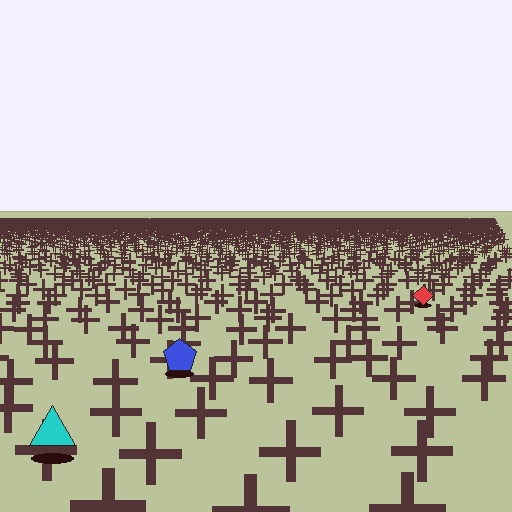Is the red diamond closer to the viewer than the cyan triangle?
No. The cyan triangle is closer — you can tell from the texture gradient: the ground texture is coarser near it.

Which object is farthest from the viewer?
The red diamond is farthest from the viewer. It appears smaller and the ground texture around it is denser.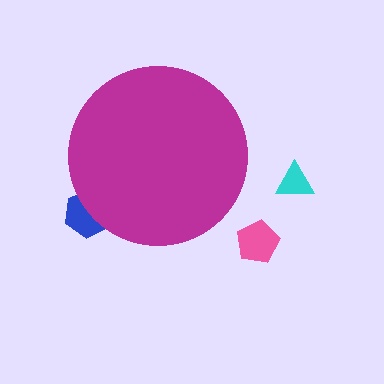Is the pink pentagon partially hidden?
No, the pink pentagon is fully visible.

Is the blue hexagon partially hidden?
Yes, the blue hexagon is partially hidden behind the magenta circle.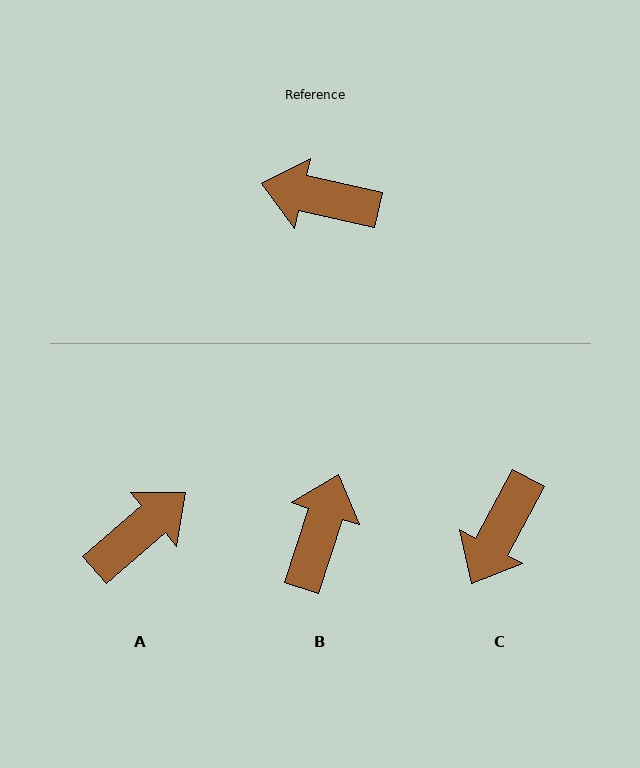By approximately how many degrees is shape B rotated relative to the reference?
Approximately 95 degrees clockwise.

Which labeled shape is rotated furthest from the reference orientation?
A, about 127 degrees away.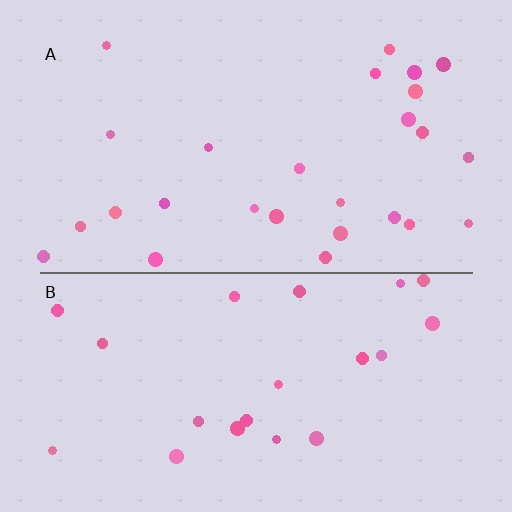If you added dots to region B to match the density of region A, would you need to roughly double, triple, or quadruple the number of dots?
Approximately double.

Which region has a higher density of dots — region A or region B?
A (the top).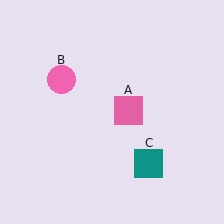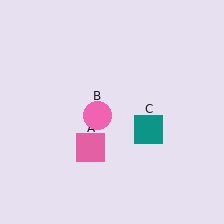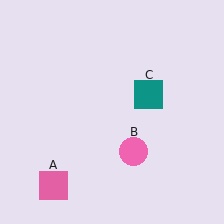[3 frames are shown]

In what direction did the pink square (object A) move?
The pink square (object A) moved down and to the left.